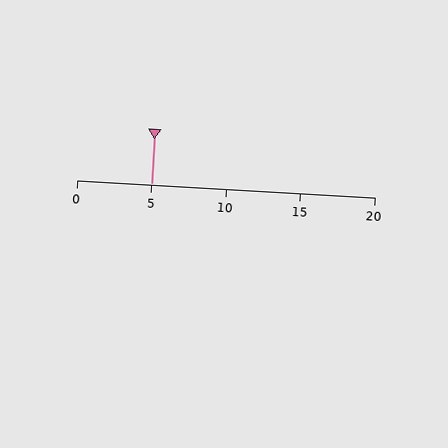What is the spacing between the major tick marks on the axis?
The major ticks are spaced 5 apart.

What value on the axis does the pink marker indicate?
The marker indicates approximately 5.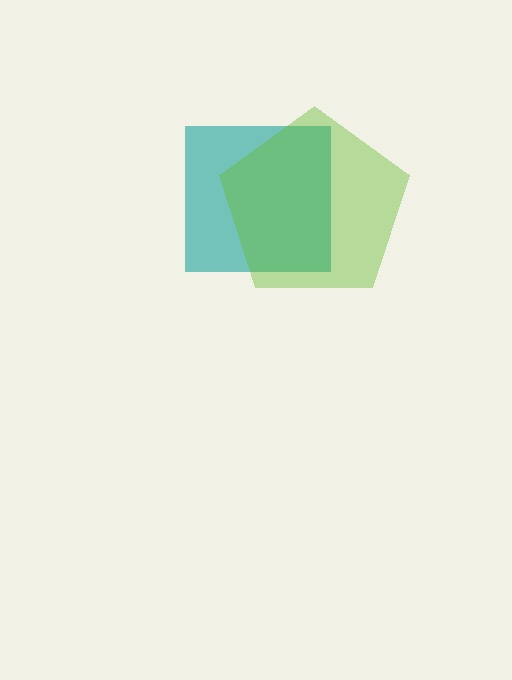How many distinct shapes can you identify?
There are 2 distinct shapes: a teal square, a lime pentagon.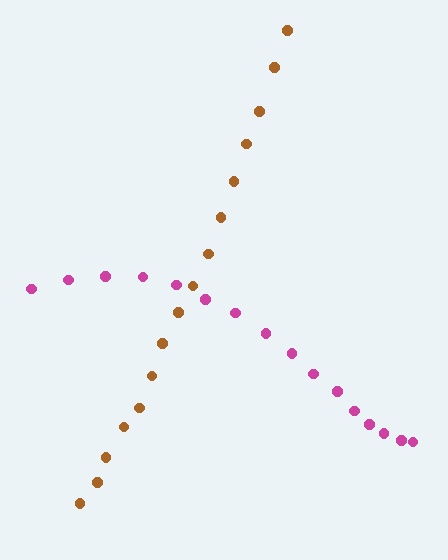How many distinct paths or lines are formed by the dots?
There are 2 distinct paths.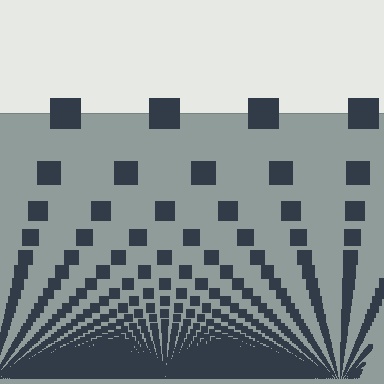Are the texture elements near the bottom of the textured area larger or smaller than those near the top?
Smaller. The gradient is inverted — elements near the bottom are smaller and denser.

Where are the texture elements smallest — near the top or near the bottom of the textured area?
Near the bottom.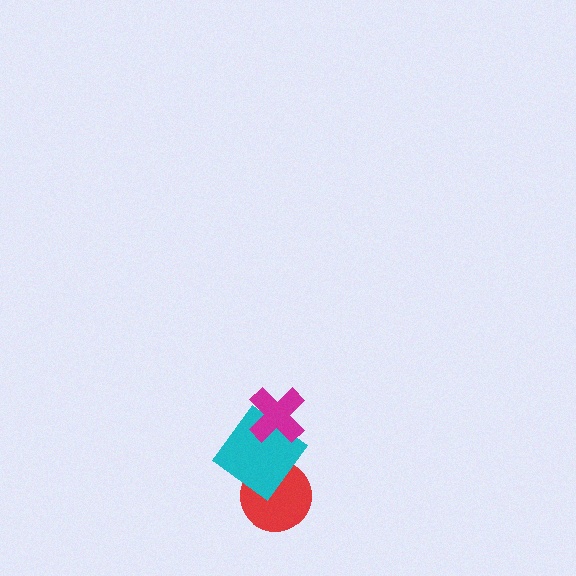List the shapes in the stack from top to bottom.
From top to bottom: the magenta cross, the cyan diamond, the red circle.